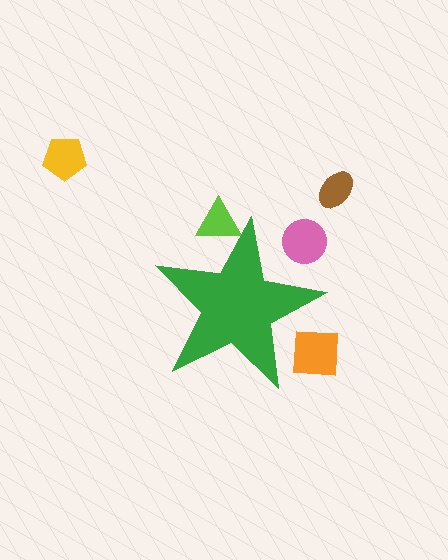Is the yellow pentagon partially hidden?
No, the yellow pentagon is fully visible.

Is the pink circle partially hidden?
Yes, the pink circle is partially hidden behind the green star.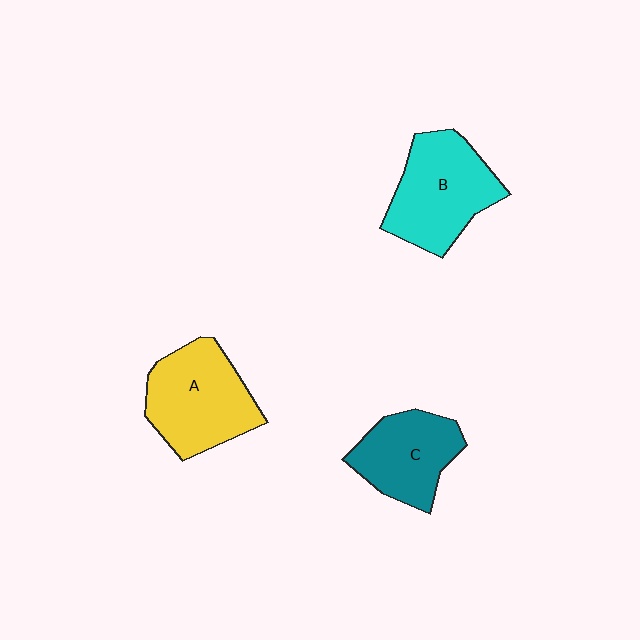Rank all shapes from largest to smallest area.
From largest to smallest: A (yellow), B (cyan), C (teal).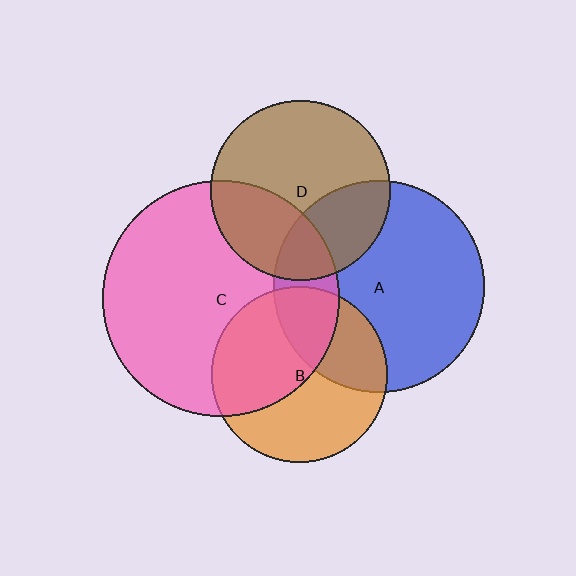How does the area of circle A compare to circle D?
Approximately 1.4 times.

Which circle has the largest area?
Circle C (pink).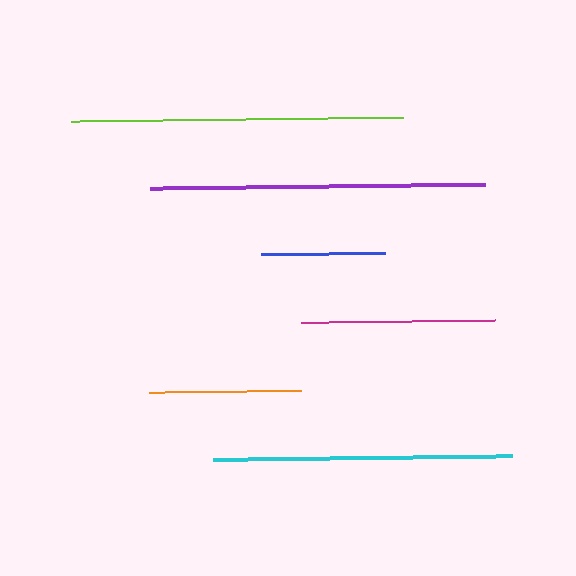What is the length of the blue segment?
The blue segment is approximately 124 pixels long.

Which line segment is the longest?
The purple line is the longest at approximately 335 pixels.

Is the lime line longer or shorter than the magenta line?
The lime line is longer than the magenta line.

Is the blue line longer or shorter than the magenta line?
The magenta line is longer than the blue line.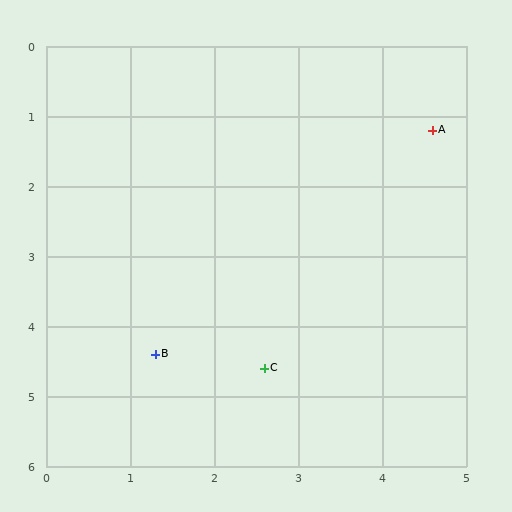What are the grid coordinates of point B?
Point B is at approximately (1.3, 4.4).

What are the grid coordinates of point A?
Point A is at approximately (4.6, 1.2).